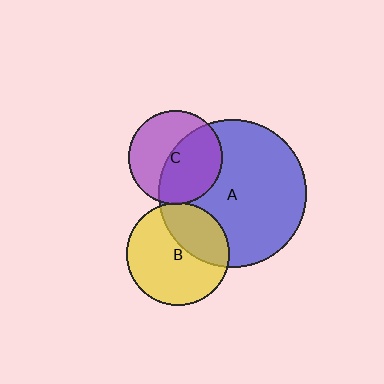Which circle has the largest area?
Circle A (blue).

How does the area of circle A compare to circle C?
Approximately 2.5 times.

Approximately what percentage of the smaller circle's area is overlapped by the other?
Approximately 5%.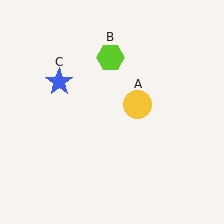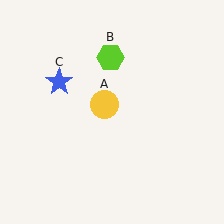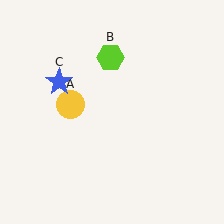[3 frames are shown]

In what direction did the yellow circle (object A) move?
The yellow circle (object A) moved left.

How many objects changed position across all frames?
1 object changed position: yellow circle (object A).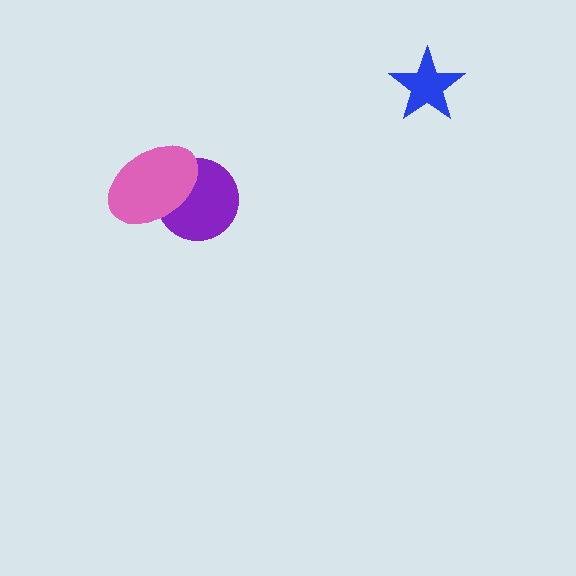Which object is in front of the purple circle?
The pink ellipse is in front of the purple circle.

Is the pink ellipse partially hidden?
No, no other shape covers it.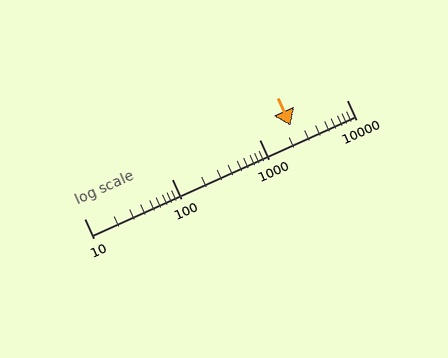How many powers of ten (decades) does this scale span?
The scale spans 3 decades, from 10 to 10000.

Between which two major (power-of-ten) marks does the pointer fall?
The pointer is between 1000 and 10000.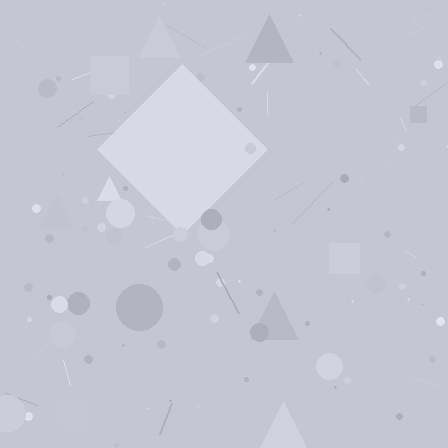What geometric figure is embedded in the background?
A diamond is embedded in the background.